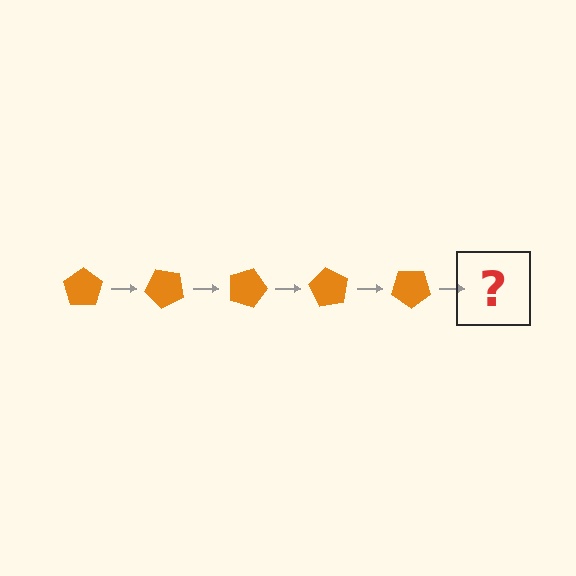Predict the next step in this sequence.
The next step is an orange pentagon rotated 225 degrees.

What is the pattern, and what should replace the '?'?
The pattern is that the pentagon rotates 45 degrees each step. The '?' should be an orange pentagon rotated 225 degrees.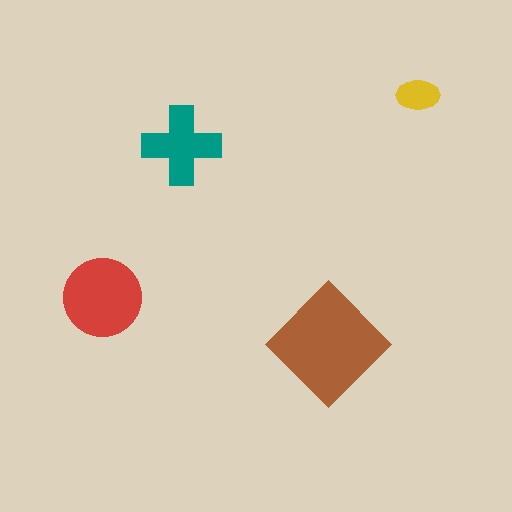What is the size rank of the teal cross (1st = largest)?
3rd.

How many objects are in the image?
There are 4 objects in the image.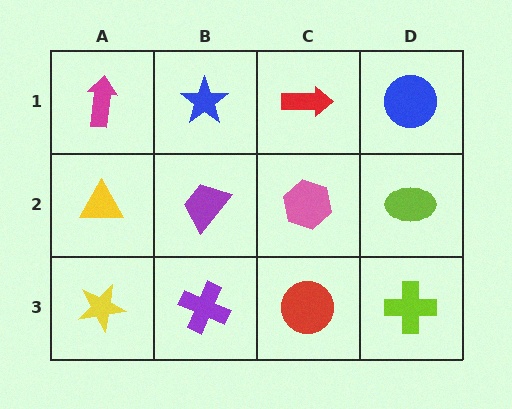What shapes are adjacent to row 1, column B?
A purple trapezoid (row 2, column B), a magenta arrow (row 1, column A), a red arrow (row 1, column C).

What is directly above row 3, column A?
A yellow triangle.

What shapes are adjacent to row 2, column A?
A magenta arrow (row 1, column A), a yellow star (row 3, column A), a purple trapezoid (row 2, column B).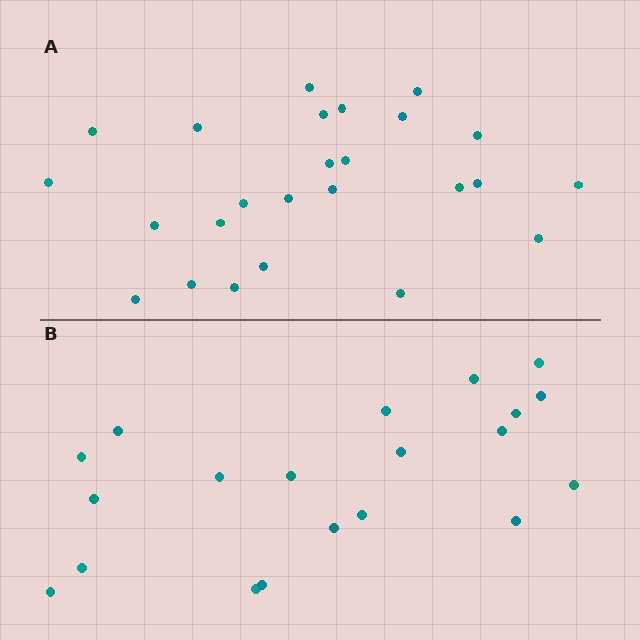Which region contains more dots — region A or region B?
Region A (the top region) has more dots.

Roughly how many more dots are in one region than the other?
Region A has about 5 more dots than region B.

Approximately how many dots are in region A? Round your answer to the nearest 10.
About 20 dots. (The exact count is 25, which rounds to 20.)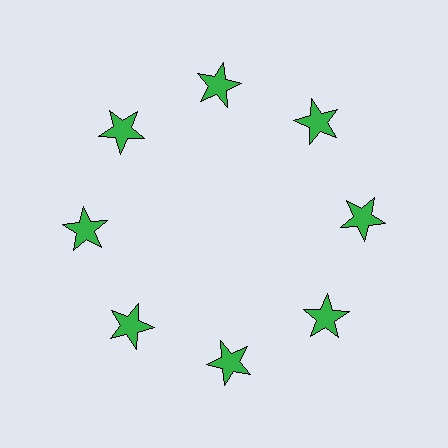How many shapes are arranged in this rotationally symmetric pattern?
There are 8 shapes, arranged in 8 groups of 1.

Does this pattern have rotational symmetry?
Yes, this pattern has 8-fold rotational symmetry. It looks the same after rotating 45 degrees around the center.